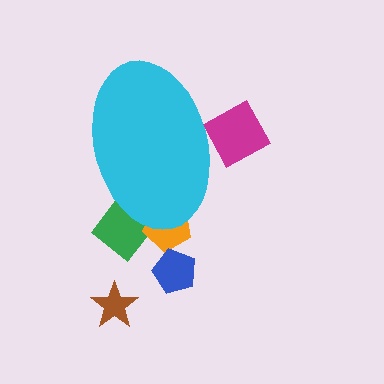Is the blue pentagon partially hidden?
No, the blue pentagon is fully visible.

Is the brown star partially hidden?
No, the brown star is fully visible.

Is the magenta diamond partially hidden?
Yes, the magenta diamond is partially hidden behind the cyan ellipse.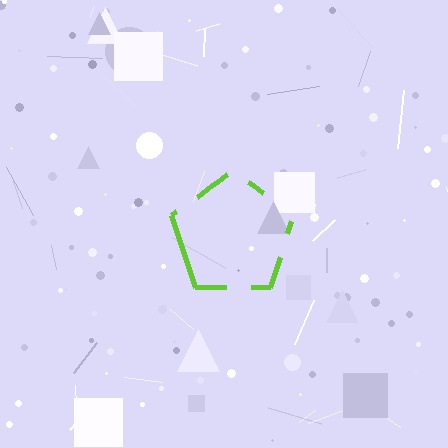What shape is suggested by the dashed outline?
The dashed outline suggests a pentagon.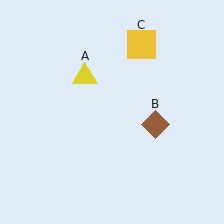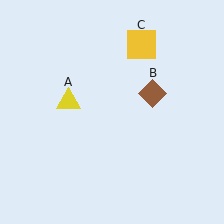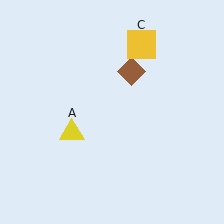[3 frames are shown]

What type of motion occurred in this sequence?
The yellow triangle (object A), brown diamond (object B) rotated counterclockwise around the center of the scene.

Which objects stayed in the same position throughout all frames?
Yellow square (object C) remained stationary.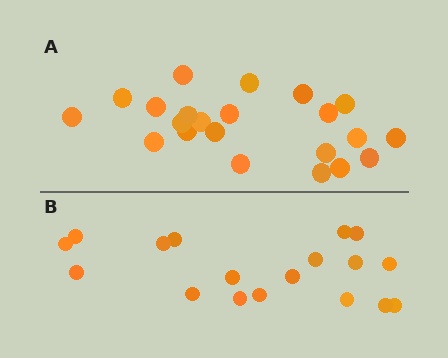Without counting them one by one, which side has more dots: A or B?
Region A (the top region) has more dots.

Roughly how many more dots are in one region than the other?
Region A has about 4 more dots than region B.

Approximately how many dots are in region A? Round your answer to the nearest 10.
About 20 dots. (The exact count is 22, which rounds to 20.)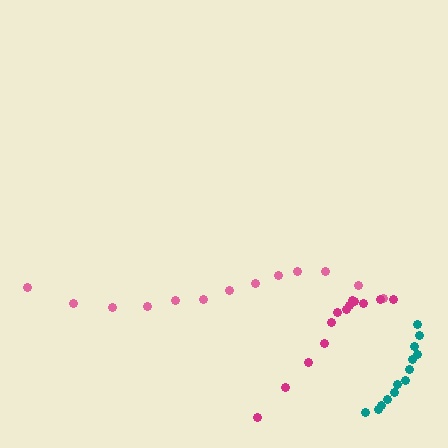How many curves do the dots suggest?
There are 3 distinct paths.